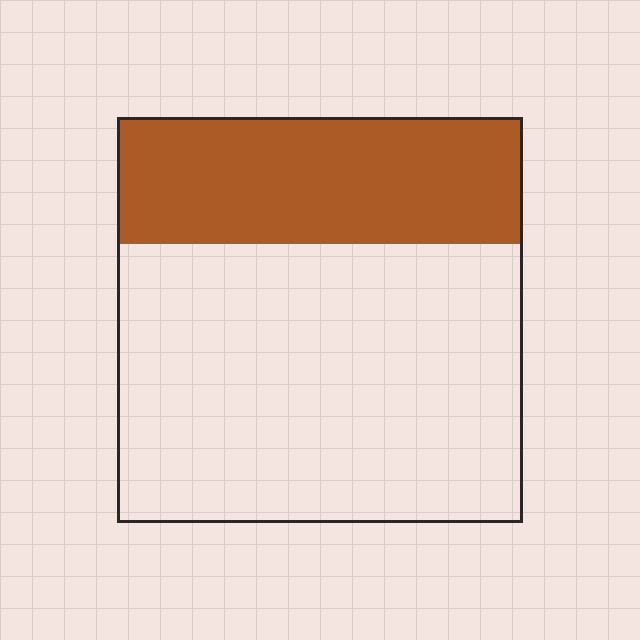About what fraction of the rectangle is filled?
About one third (1/3).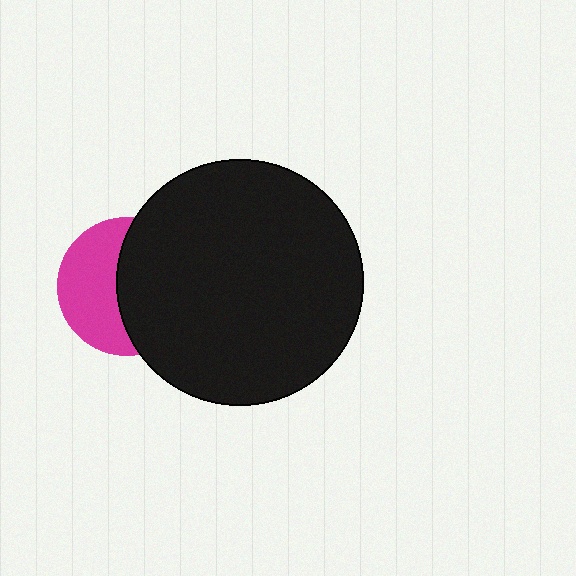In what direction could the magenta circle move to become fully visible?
The magenta circle could move left. That would shift it out from behind the black circle entirely.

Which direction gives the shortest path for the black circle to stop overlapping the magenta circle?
Moving right gives the shortest separation.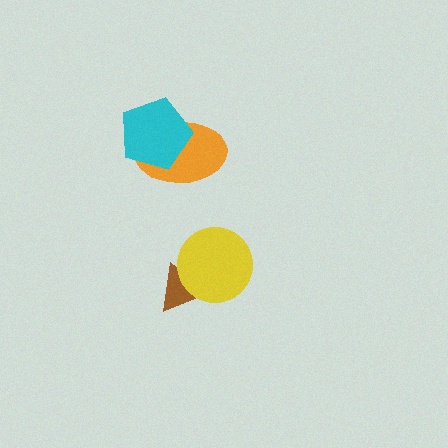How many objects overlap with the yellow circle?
1 object overlaps with the yellow circle.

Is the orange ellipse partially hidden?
Yes, it is partially covered by another shape.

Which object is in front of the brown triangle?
The yellow circle is in front of the brown triangle.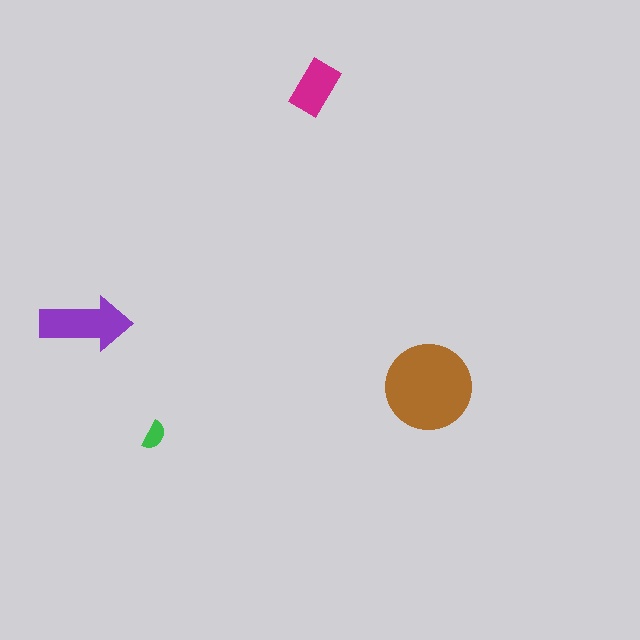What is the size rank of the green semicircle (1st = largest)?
4th.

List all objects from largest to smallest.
The brown circle, the purple arrow, the magenta rectangle, the green semicircle.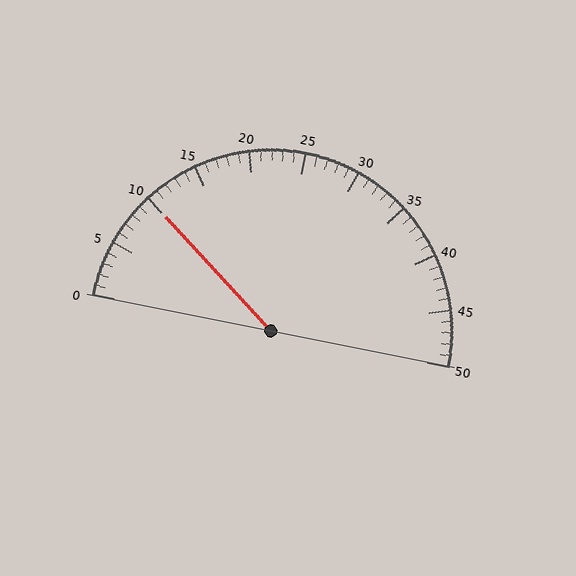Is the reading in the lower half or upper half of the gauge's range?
The reading is in the lower half of the range (0 to 50).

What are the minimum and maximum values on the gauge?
The gauge ranges from 0 to 50.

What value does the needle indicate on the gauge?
The needle indicates approximately 10.